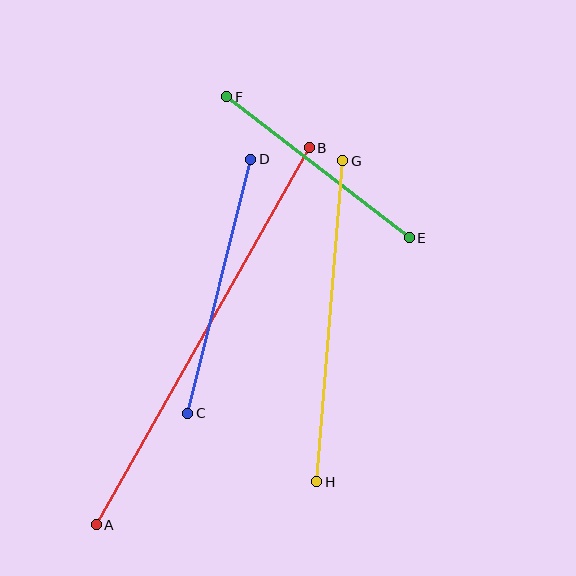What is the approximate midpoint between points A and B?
The midpoint is at approximately (203, 336) pixels.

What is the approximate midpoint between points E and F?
The midpoint is at approximately (318, 167) pixels.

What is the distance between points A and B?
The distance is approximately 433 pixels.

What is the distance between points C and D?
The distance is approximately 261 pixels.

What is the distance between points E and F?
The distance is approximately 230 pixels.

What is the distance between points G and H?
The distance is approximately 322 pixels.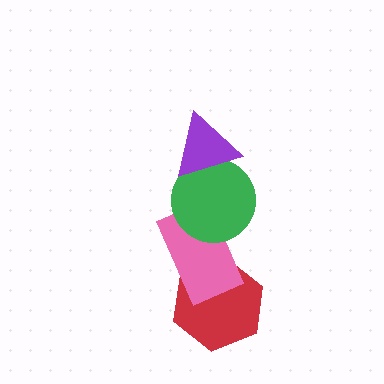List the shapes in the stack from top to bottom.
From top to bottom: the purple triangle, the green circle, the pink rectangle, the red hexagon.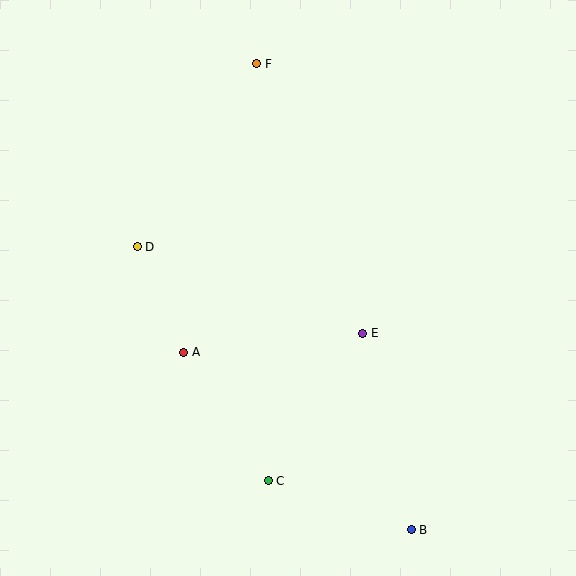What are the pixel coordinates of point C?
Point C is at (268, 481).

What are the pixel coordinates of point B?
Point B is at (411, 530).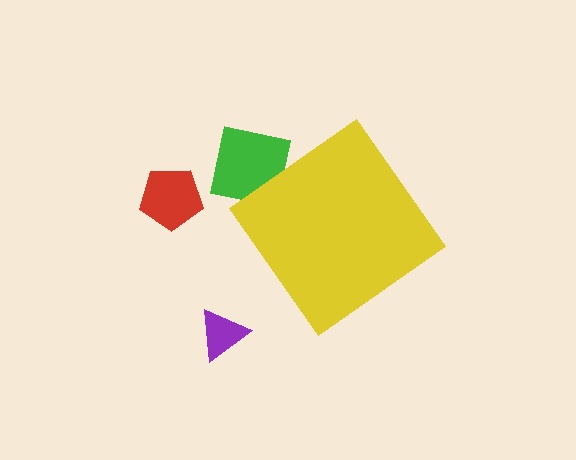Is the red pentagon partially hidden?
No, the red pentagon is fully visible.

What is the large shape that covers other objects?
A yellow diamond.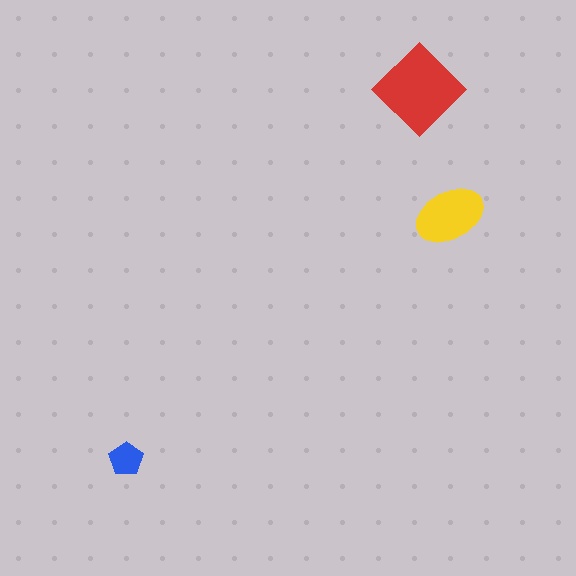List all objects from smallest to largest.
The blue pentagon, the yellow ellipse, the red diamond.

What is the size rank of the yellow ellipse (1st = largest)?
2nd.